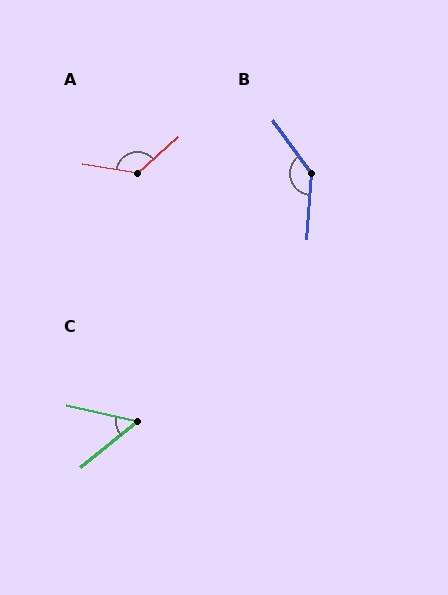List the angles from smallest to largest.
C (52°), A (128°), B (141°).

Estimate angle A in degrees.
Approximately 128 degrees.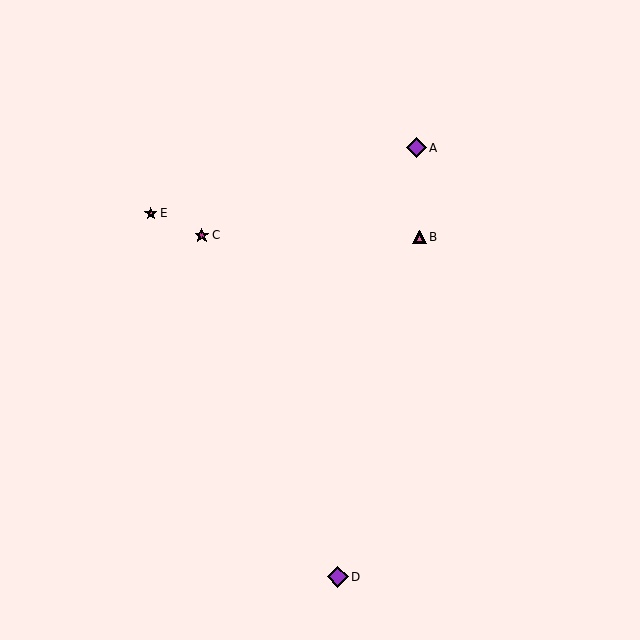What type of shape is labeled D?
Shape D is a purple diamond.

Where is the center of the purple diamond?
The center of the purple diamond is at (338, 577).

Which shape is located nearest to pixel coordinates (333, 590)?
The purple diamond (labeled D) at (338, 577) is nearest to that location.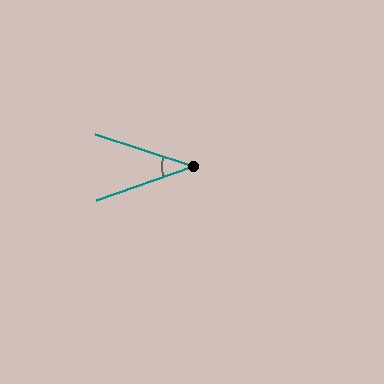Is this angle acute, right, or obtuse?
It is acute.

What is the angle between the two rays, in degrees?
Approximately 38 degrees.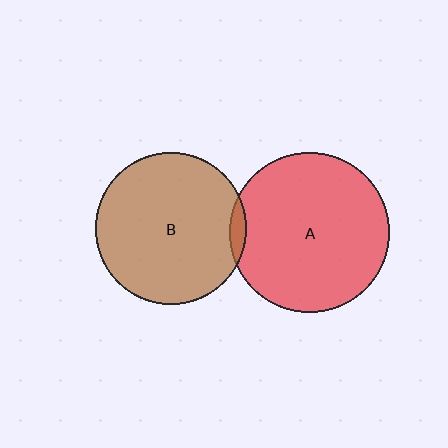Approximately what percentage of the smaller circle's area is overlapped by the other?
Approximately 5%.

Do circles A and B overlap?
Yes.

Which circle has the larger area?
Circle A (red).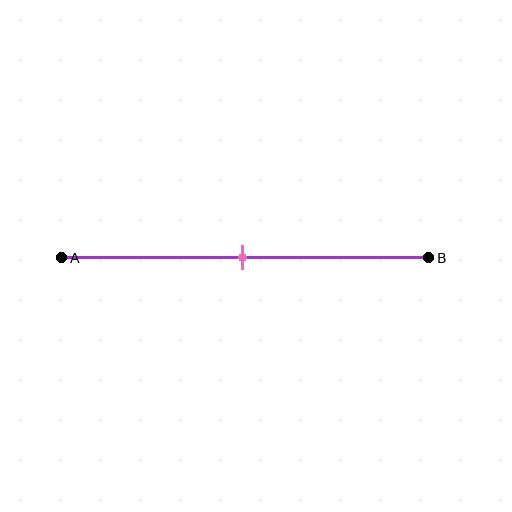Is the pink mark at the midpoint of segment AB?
Yes, the mark is approximately at the midpoint.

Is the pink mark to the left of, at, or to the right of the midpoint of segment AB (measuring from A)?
The pink mark is approximately at the midpoint of segment AB.